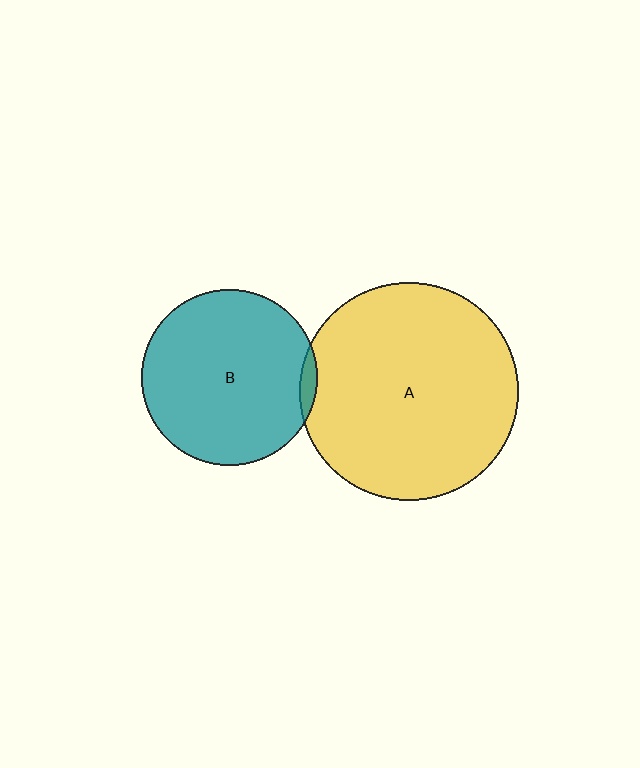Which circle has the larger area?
Circle A (yellow).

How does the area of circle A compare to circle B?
Approximately 1.5 times.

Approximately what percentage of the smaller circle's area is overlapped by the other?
Approximately 5%.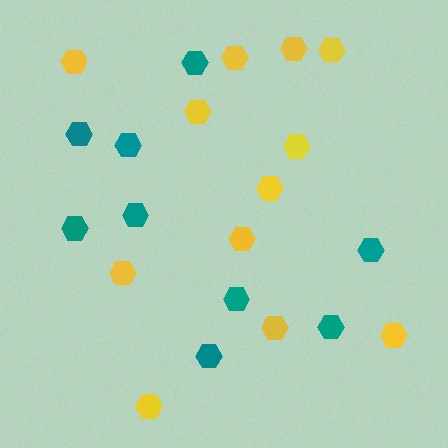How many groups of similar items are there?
There are 2 groups: one group of teal hexagons (9) and one group of yellow hexagons (12).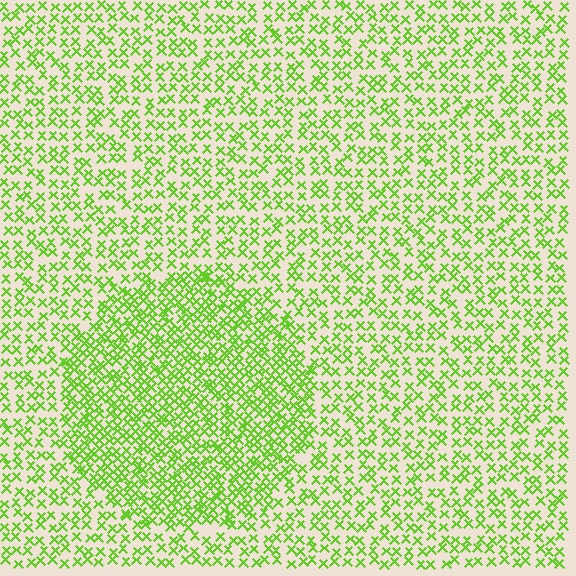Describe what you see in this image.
The image contains small lime elements arranged at two different densities. A circle-shaped region is visible where the elements are more densely packed than the surrounding area.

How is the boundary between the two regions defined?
The boundary is defined by a change in element density (approximately 1.8x ratio). All elements are the same color, size, and shape.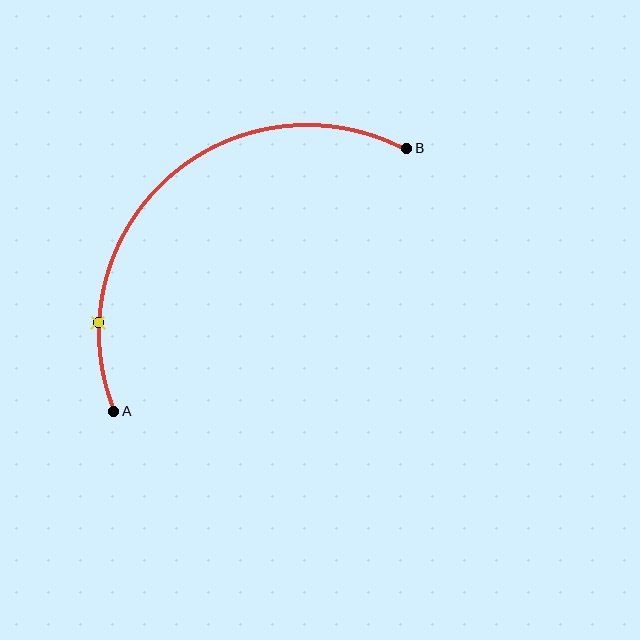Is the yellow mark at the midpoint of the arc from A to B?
No. The yellow mark lies on the arc but is closer to endpoint A. The arc midpoint would be at the point on the curve equidistant along the arc from both A and B.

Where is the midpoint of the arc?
The arc midpoint is the point on the curve farthest from the straight line joining A and B. It sits above and to the left of that line.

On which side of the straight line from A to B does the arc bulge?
The arc bulges above and to the left of the straight line connecting A and B.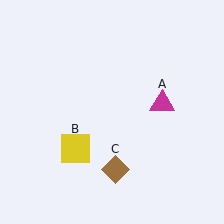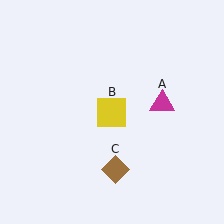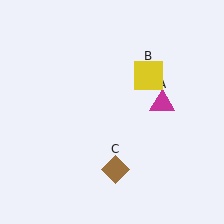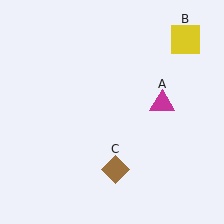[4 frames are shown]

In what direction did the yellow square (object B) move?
The yellow square (object B) moved up and to the right.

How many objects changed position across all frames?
1 object changed position: yellow square (object B).